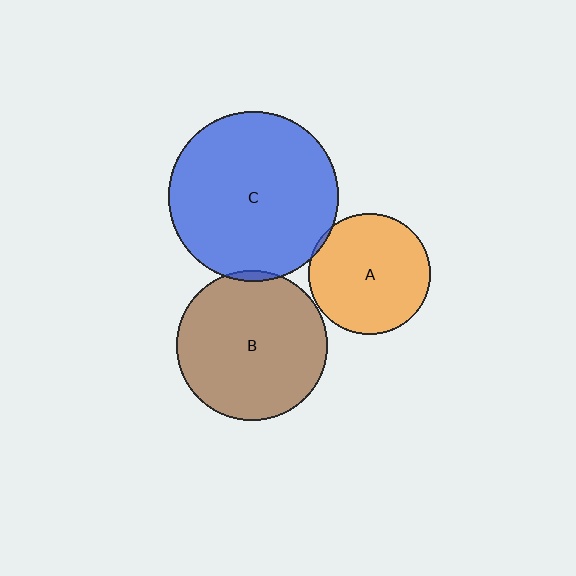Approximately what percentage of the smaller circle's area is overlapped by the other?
Approximately 5%.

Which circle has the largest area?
Circle C (blue).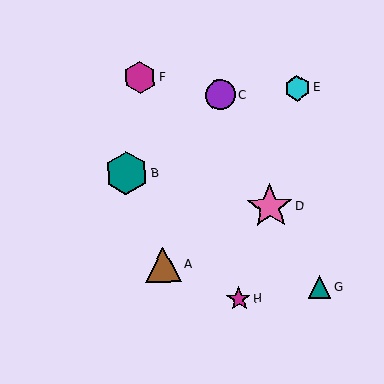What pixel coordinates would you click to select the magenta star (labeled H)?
Click at (239, 299) to select the magenta star H.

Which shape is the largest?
The pink star (labeled D) is the largest.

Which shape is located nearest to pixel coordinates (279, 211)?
The pink star (labeled D) at (270, 207) is nearest to that location.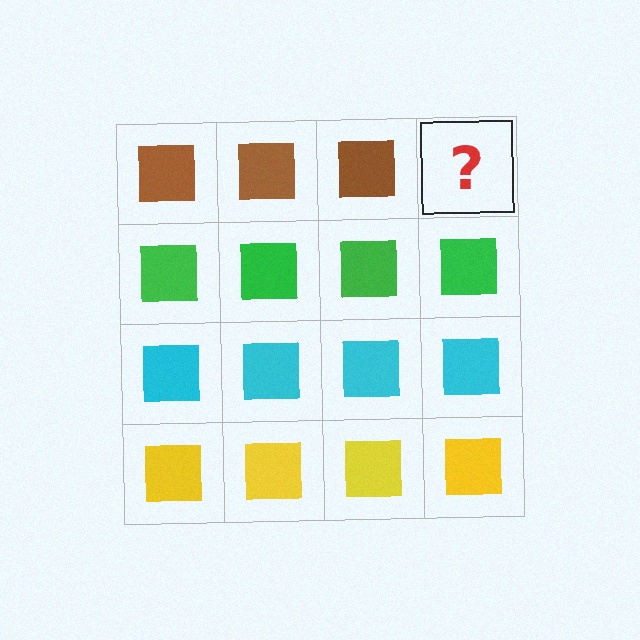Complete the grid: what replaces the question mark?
The question mark should be replaced with a brown square.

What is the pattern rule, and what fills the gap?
The rule is that each row has a consistent color. The gap should be filled with a brown square.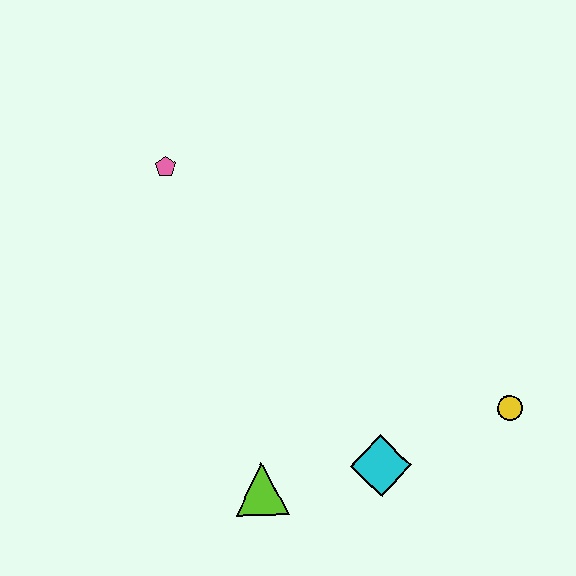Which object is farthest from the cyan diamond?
The pink pentagon is farthest from the cyan diamond.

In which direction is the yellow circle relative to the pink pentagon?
The yellow circle is to the right of the pink pentagon.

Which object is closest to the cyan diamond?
The lime triangle is closest to the cyan diamond.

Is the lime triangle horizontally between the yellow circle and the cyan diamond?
No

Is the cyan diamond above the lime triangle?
Yes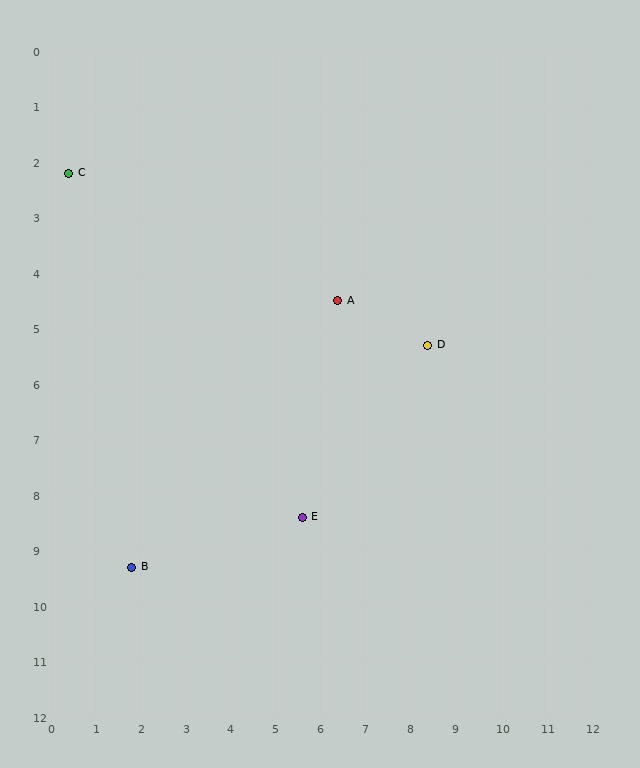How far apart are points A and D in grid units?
Points A and D are about 2.2 grid units apart.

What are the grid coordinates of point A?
Point A is at approximately (6.4, 4.5).